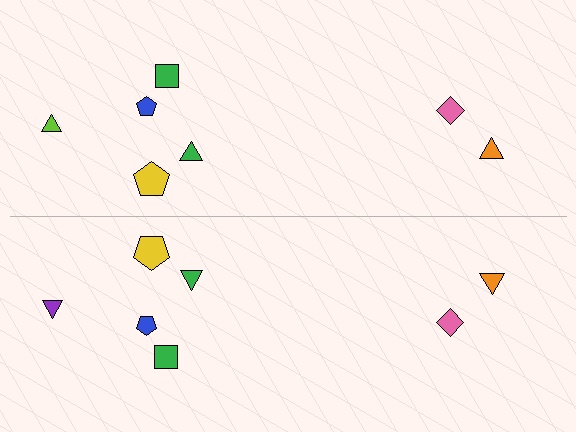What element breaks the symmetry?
The purple triangle on the bottom side breaks the symmetry — its mirror counterpart is lime.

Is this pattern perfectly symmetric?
No, the pattern is not perfectly symmetric. The purple triangle on the bottom side breaks the symmetry — its mirror counterpart is lime.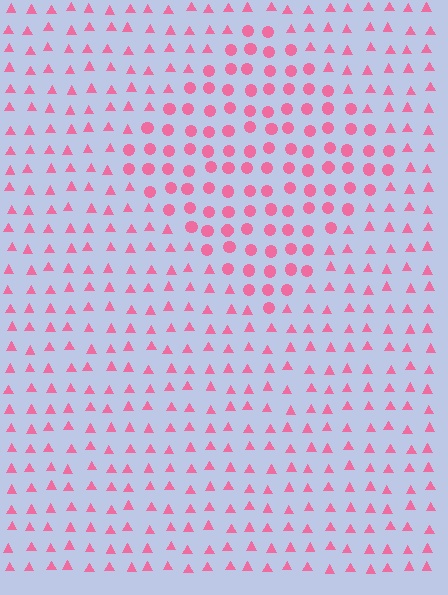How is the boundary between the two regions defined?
The boundary is defined by a change in element shape: circles inside vs. triangles outside. All elements share the same color and spacing.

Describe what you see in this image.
The image is filled with small pink elements arranged in a uniform grid. A diamond-shaped region contains circles, while the surrounding area contains triangles. The boundary is defined purely by the change in element shape.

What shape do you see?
I see a diamond.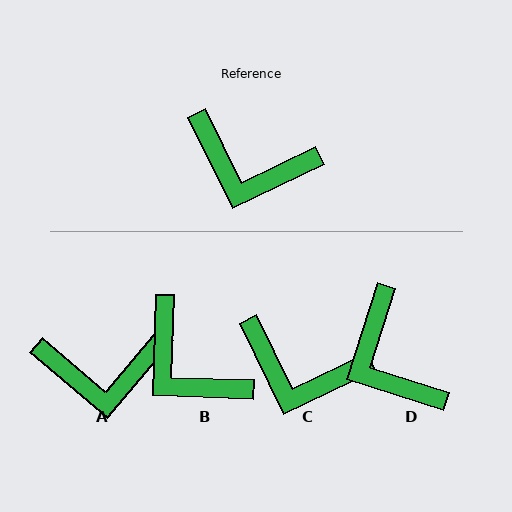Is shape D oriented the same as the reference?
No, it is off by about 43 degrees.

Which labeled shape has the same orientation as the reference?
C.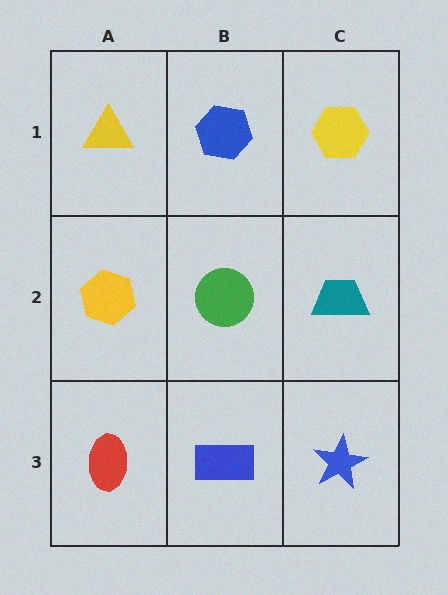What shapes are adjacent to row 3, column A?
A yellow hexagon (row 2, column A), a blue rectangle (row 3, column B).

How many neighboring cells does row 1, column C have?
2.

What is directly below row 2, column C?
A blue star.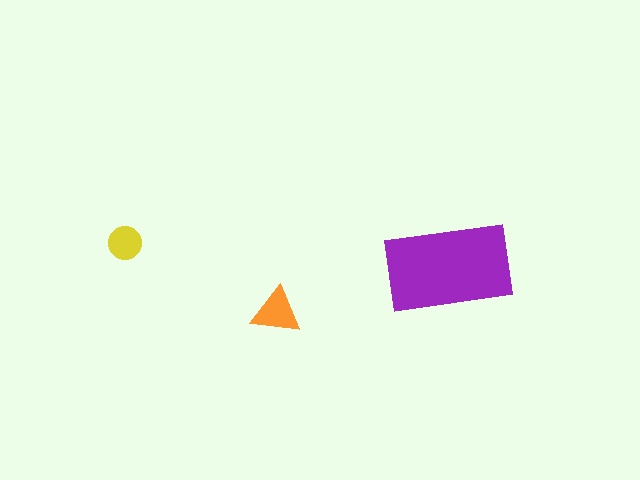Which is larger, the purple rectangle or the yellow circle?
The purple rectangle.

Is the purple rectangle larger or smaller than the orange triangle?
Larger.